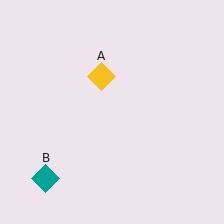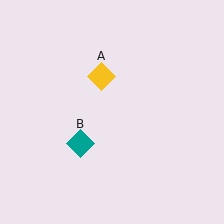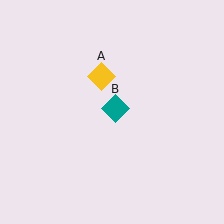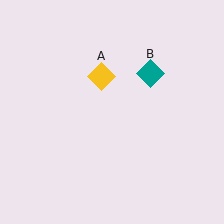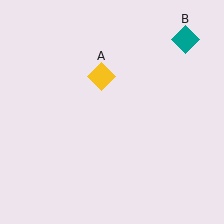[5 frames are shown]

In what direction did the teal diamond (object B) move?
The teal diamond (object B) moved up and to the right.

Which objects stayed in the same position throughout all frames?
Yellow diamond (object A) remained stationary.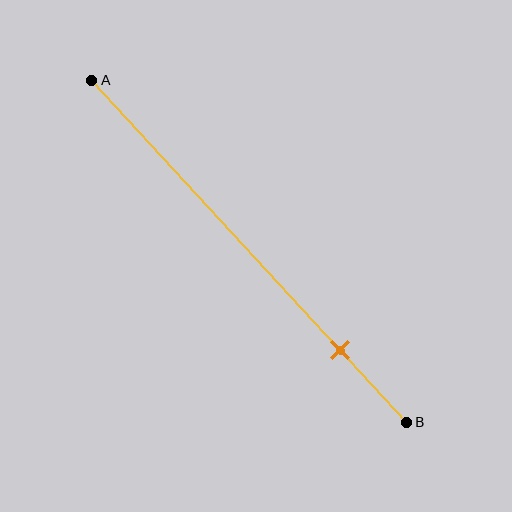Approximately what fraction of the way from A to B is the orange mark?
The orange mark is approximately 80% of the way from A to B.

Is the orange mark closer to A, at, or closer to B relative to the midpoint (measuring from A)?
The orange mark is closer to point B than the midpoint of segment AB.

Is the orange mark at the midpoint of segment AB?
No, the mark is at about 80% from A, not at the 50% midpoint.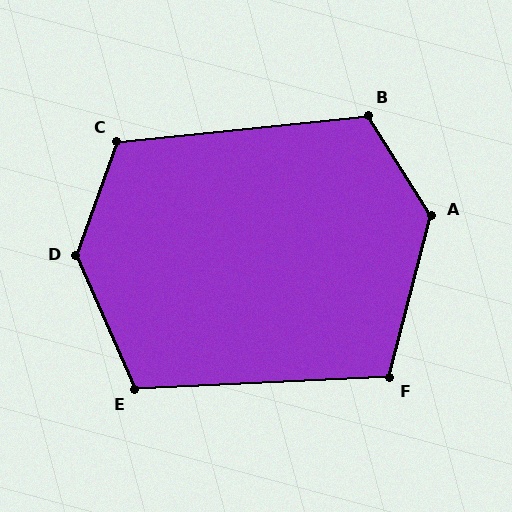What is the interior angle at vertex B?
Approximately 116 degrees (obtuse).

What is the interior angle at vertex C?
Approximately 116 degrees (obtuse).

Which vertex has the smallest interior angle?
F, at approximately 107 degrees.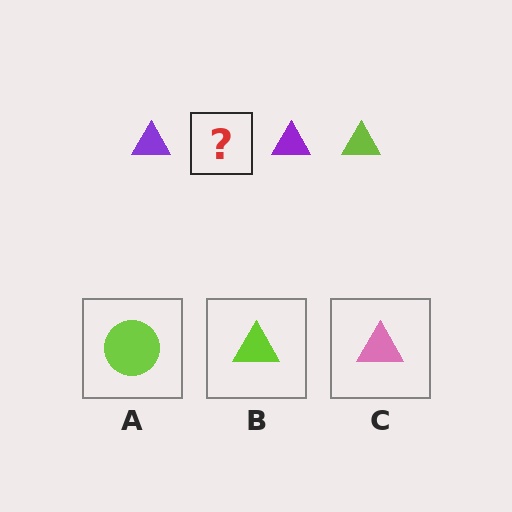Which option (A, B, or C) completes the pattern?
B.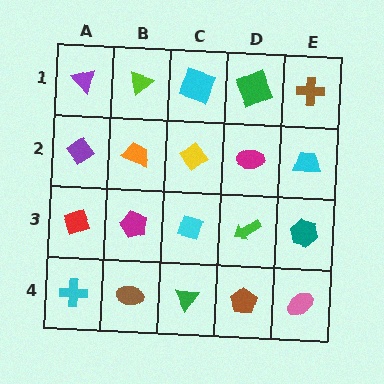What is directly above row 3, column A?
A purple diamond.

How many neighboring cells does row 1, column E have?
2.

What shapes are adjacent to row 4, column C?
A cyan diamond (row 3, column C), a brown ellipse (row 4, column B), a brown pentagon (row 4, column D).